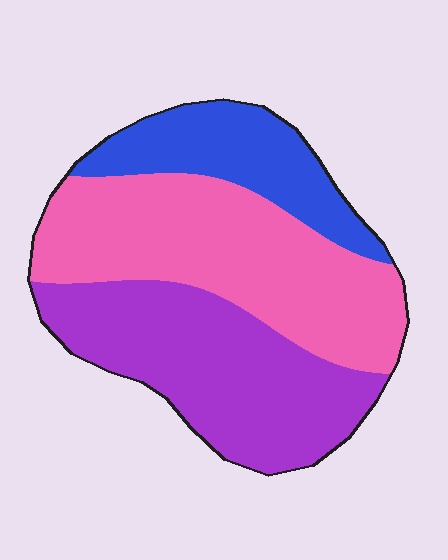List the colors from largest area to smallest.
From largest to smallest: pink, purple, blue.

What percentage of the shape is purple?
Purple takes up between a quarter and a half of the shape.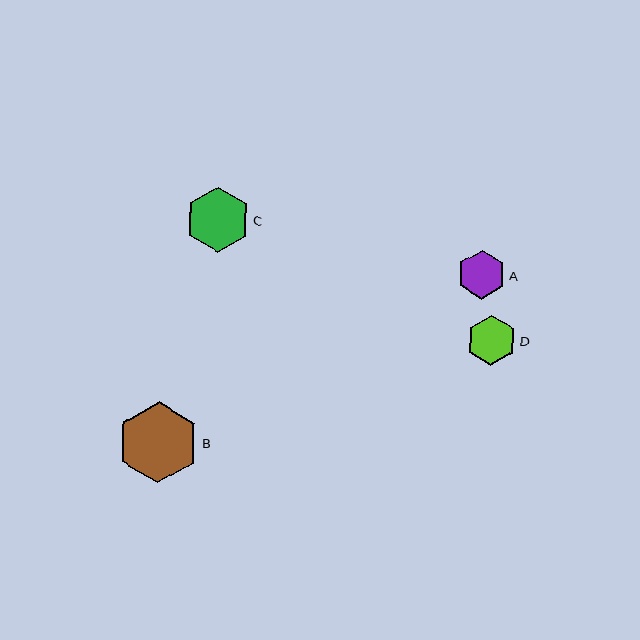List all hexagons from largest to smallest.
From largest to smallest: B, C, D, A.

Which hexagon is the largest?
Hexagon B is the largest with a size of approximately 81 pixels.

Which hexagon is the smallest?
Hexagon A is the smallest with a size of approximately 49 pixels.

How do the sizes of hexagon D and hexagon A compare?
Hexagon D and hexagon A are approximately the same size.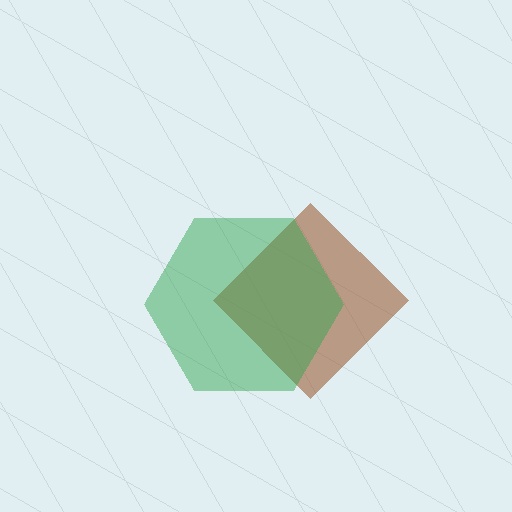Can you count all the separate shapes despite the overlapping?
Yes, there are 2 separate shapes.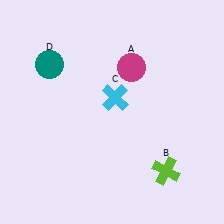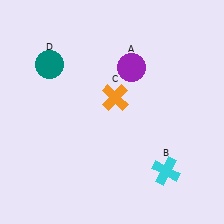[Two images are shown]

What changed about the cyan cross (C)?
In Image 1, C is cyan. In Image 2, it changed to orange.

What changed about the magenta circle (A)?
In Image 1, A is magenta. In Image 2, it changed to purple.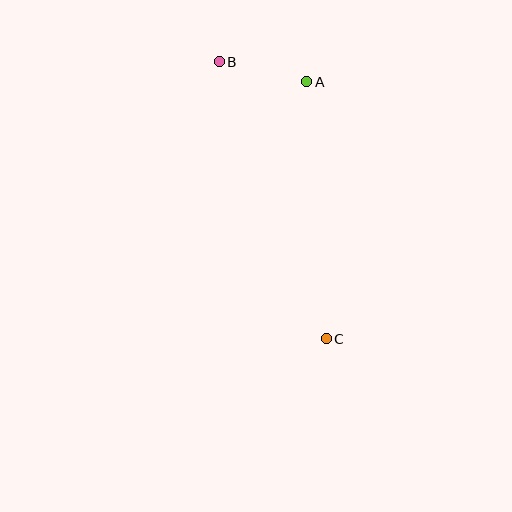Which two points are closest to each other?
Points A and B are closest to each other.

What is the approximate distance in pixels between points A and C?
The distance between A and C is approximately 258 pixels.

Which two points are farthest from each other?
Points B and C are farthest from each other.